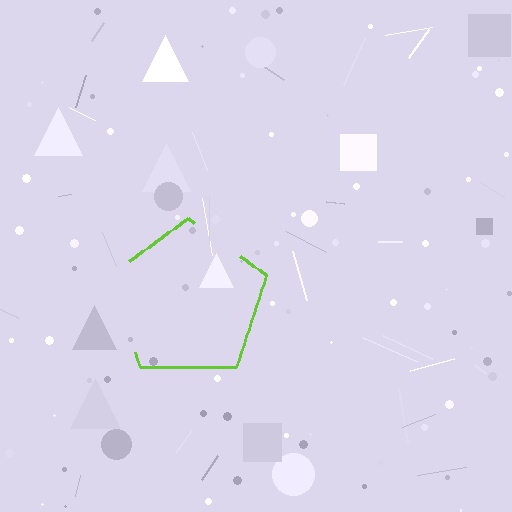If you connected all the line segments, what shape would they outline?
They would outline a pentagon.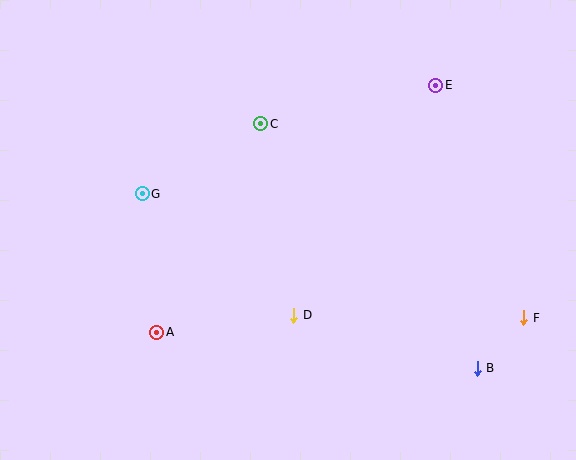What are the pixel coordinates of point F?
Point F is at (524, 318).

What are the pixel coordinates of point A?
Point A is at (157, 332).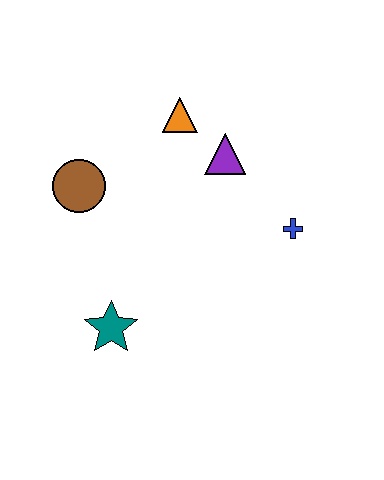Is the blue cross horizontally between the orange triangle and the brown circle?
No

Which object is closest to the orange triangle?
The purple triangle is closest to the orange triangle.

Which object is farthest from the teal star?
The orange triangle is farthest from the teal star.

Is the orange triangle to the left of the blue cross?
Yes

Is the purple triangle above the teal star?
Yes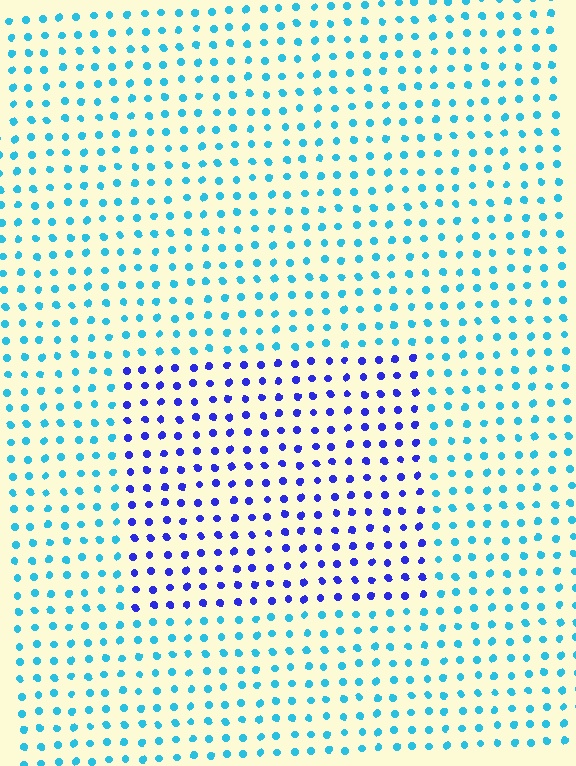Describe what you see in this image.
The image is filled with small cyan elements in a uniform arrangement. A rectangle-shaped region is visible where the elements are tinted to a slightly different hue, forming a subtle color boundary.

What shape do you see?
I see a rectangle.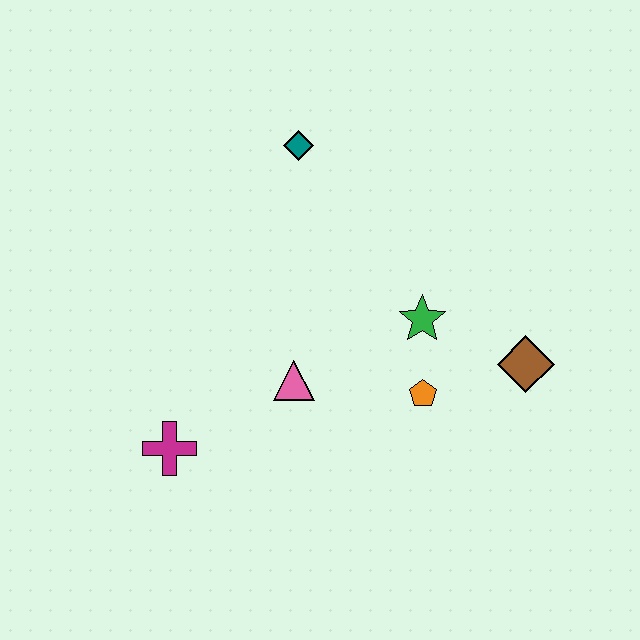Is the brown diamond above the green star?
No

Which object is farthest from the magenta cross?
The brown diamond is farthest from the magenta cross.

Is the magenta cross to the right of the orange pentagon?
No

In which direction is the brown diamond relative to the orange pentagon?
The brown diamond is to the right of the orange pentagon.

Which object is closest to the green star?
The orange pentagon is closest to the green star.